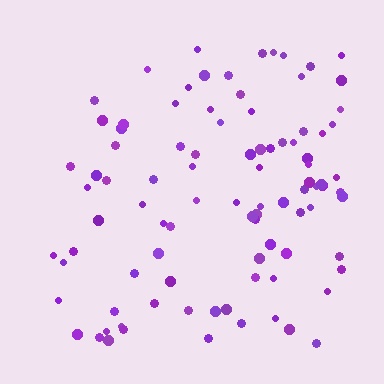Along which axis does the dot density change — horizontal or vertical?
Horizontal.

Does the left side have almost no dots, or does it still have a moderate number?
Still a moderate number, just noticeably fewer than the right.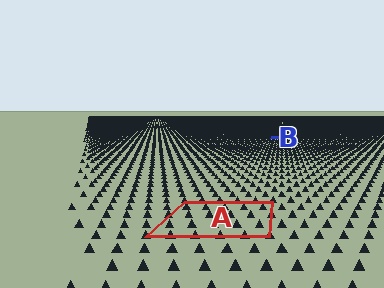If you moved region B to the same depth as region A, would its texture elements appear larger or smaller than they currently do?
They would appear larger. At a closer depth, the same texture elements are projected at a bigger on-screen size.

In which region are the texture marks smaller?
The texture marks are smaller in region B, because it is farther away.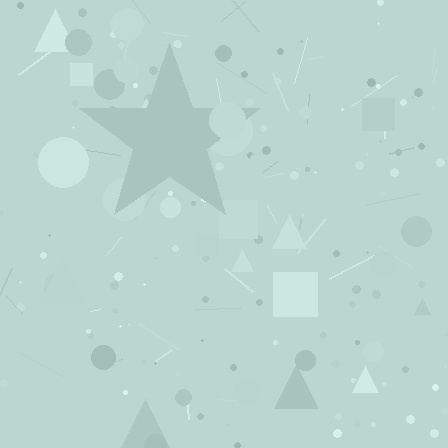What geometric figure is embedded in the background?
A star is embedded in the background.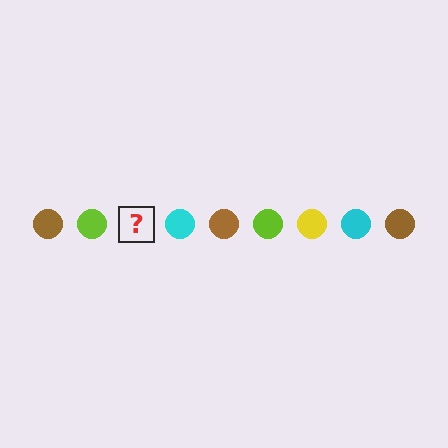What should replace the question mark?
The question mark should be replaced with a yellow circle.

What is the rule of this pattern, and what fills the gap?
The rule is that the pattern cycles through brown, lime, yellow, cyan circles. The gap should be filled with a yellow circle.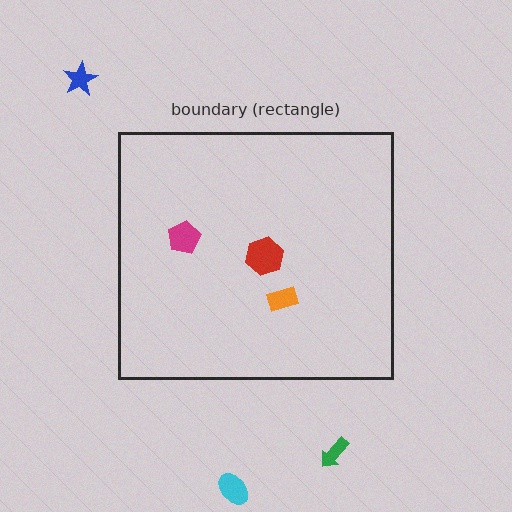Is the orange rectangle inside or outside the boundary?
Inside.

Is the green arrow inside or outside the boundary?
Outside.